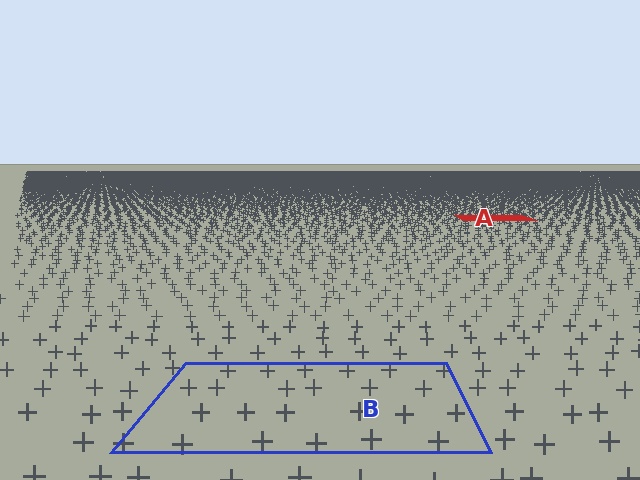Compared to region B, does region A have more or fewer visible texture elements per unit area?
Region A has more texture elements per unit area — they are packed more densely because it is farther away.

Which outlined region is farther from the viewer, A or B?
Region A is farther from the viewer — the texture elements inside it appear smaller and more densely packed.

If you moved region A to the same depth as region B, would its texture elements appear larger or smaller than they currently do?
They would appear larger. At a closer depth, the same texture elements are projected at a bigger on-screen size.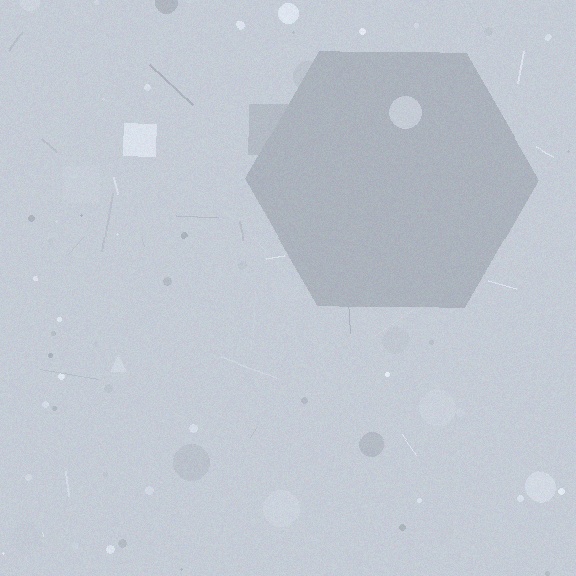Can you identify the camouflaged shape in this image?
The camouflaged shape is a hexagon.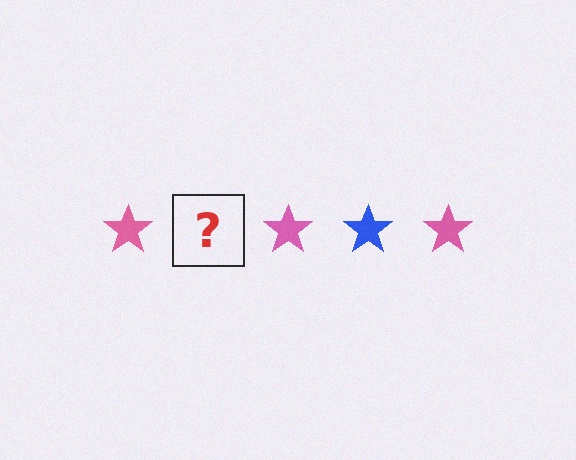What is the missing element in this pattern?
The missing element is a blue star.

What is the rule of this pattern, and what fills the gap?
The rule is that the pattern cycles through pink, blue stars. The gap should be filled with a blue star.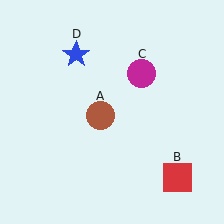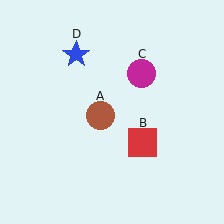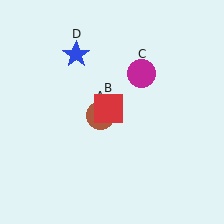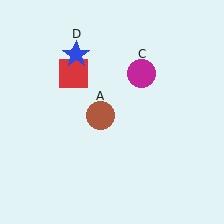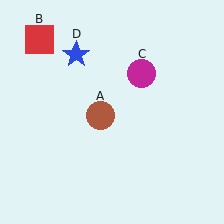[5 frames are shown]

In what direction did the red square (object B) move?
The red square (object B) moved up and to the left.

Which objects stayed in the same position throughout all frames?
Brown circle (object A) and magenta circle (object C) and blue star (object D) remained stationary.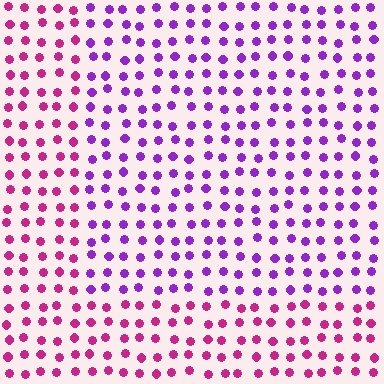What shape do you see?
I see a rectangle.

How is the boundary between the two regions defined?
The boundary is defined purely by a slight shift in hue (about 43 degrees). Spacing, size, and orientation are identical on both sides.